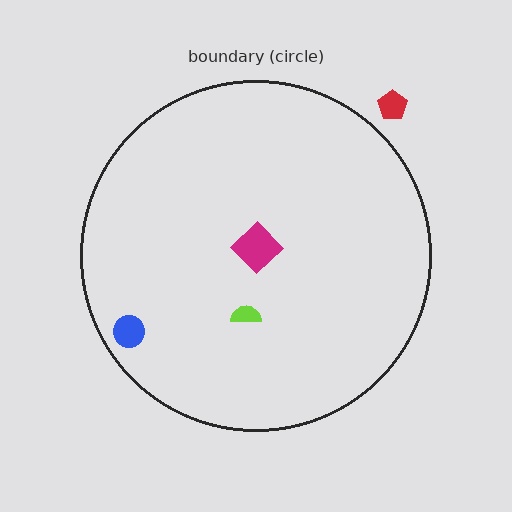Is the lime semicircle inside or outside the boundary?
Inside.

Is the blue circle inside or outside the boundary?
Inside.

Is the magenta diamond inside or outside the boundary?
Inside.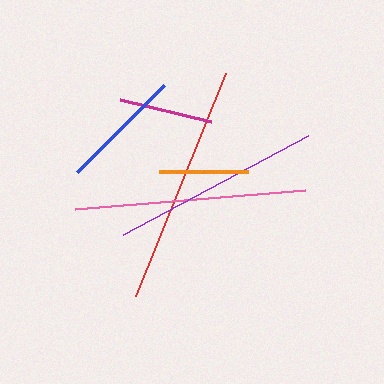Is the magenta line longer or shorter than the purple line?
The purple line is longer than the magenta line.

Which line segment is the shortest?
The orange line is the shortest at approximately 88 pixels.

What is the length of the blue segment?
The blue segment is approximately 123 pixels long.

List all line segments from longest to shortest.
From longest to shortest: red, pink, purple, blue, magenta, orange.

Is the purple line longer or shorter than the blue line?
The purple line is longer than the blue line.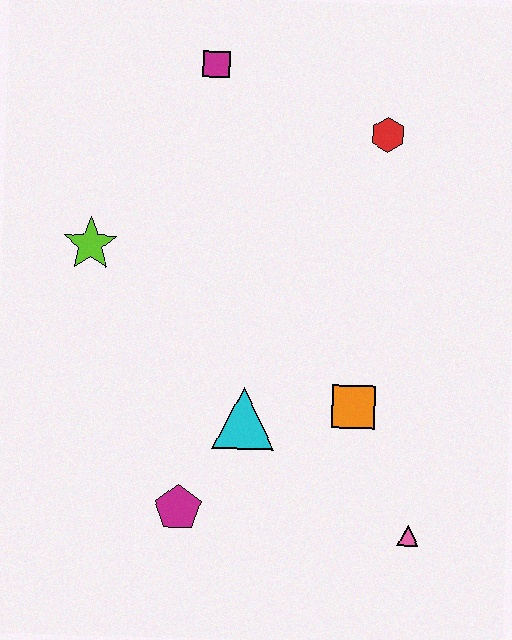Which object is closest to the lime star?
The magenta square is closest to the lime star.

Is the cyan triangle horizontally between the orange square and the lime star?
Yes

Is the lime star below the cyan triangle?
No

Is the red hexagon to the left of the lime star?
No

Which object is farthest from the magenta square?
The pink triangle is farthest from the magenta square.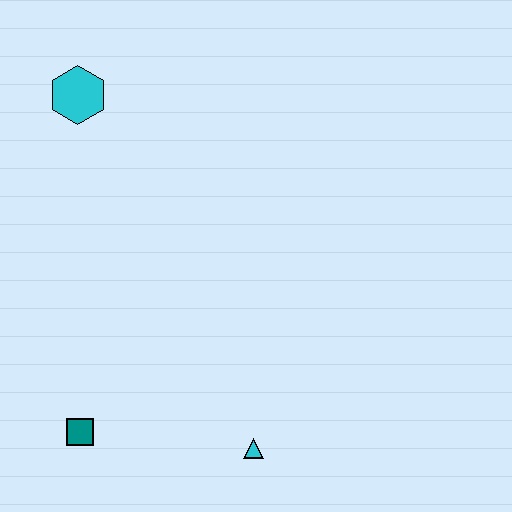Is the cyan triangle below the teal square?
Yes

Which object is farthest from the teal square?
The cyan hexagon is farthest from the teal square.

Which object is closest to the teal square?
The cyan triangle is closest to the teal square.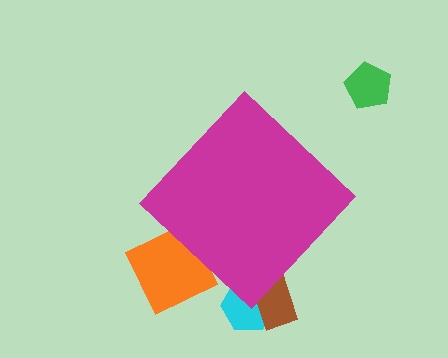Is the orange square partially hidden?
Yes, the orange square is partially hidden behind the magenta diamond.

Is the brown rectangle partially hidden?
Yes, the brown rectangle is partially hidden behind the magenta diamond.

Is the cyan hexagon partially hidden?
Yes, the cyan hexagon is partially hidden behind the magenta diamond.